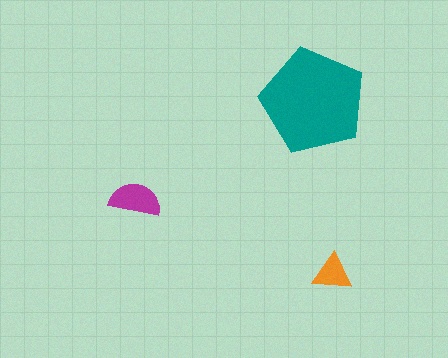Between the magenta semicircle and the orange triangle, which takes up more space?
The magenta semicircle.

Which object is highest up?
The teal pentagon is topmost.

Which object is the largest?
The teal pentagon.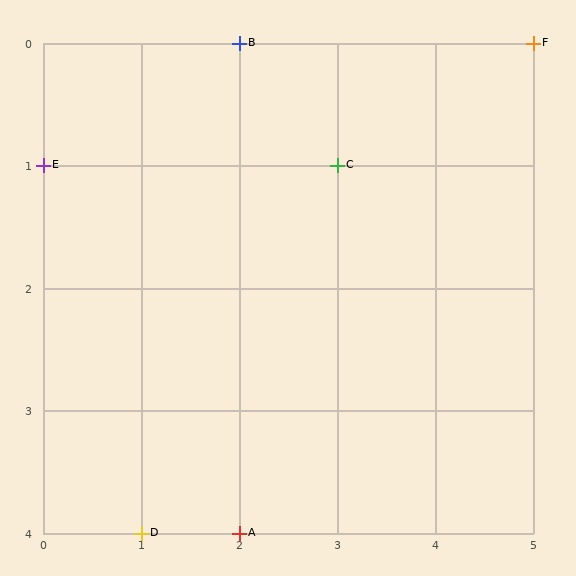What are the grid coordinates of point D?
Point D is at grid coordinates (1, 4).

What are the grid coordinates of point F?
Point F is at grid coordinates (5, 0).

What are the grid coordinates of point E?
Point E is at grid coordinates (0, 1).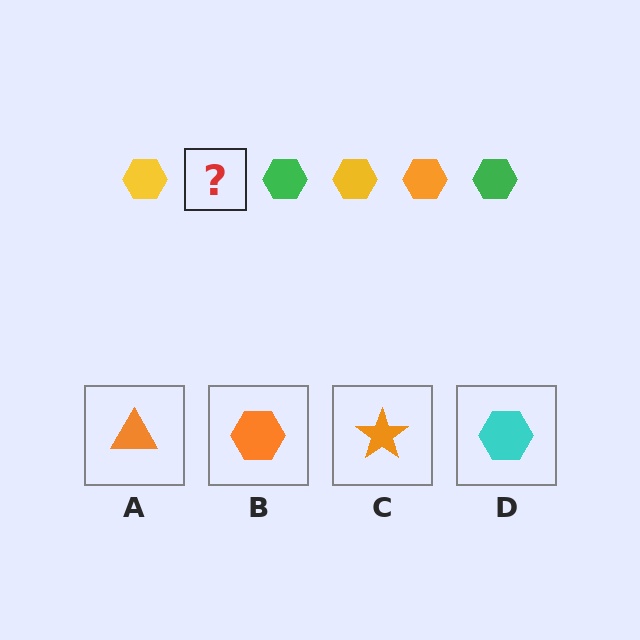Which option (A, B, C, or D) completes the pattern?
B.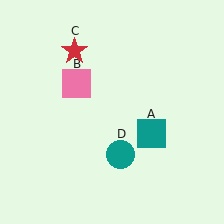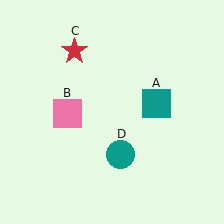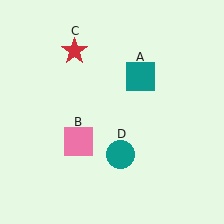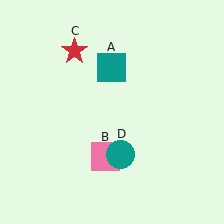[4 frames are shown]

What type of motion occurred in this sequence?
The teal square (object A), pink square (object B) rotated counterclockwise around the center of the scene.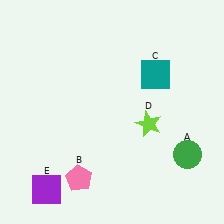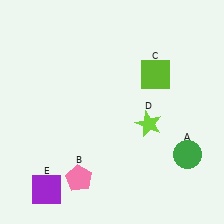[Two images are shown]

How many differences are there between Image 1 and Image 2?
There is 1 difference between the two images.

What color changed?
The square (C) changed from teal in Image 1 to lime in Image 2.